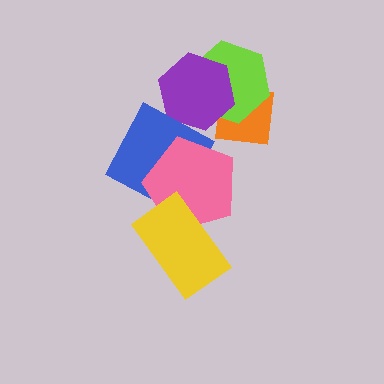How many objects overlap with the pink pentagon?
2 objects overlap with the pink pentagon.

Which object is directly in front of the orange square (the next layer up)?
The lime hexagon is directly in front of the orange square.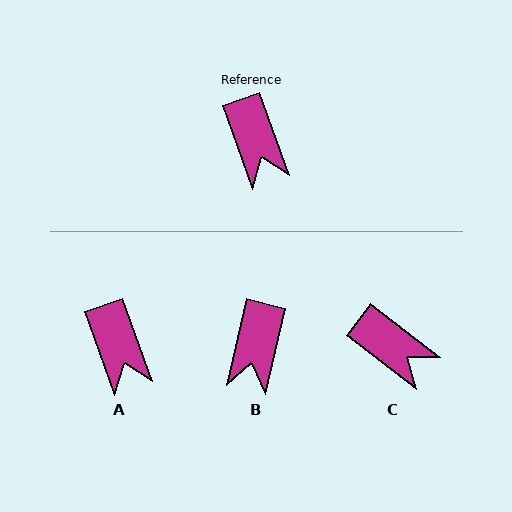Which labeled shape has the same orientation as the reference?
A.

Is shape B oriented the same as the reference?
No, it is off by about 33 degrees.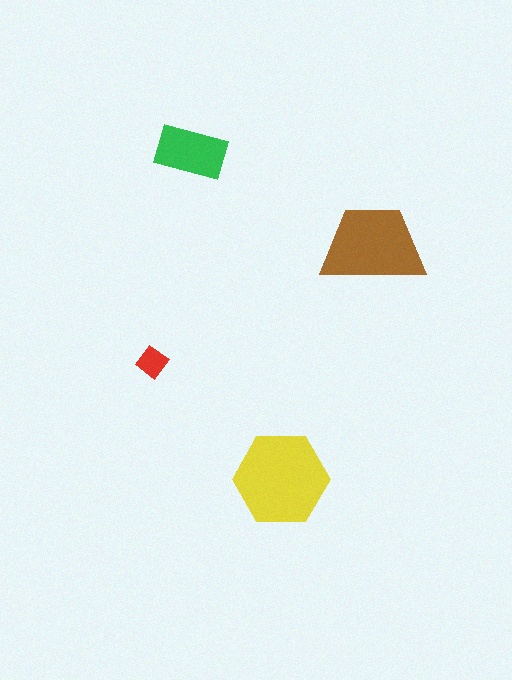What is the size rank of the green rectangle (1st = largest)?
3rd.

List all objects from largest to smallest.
The yellow hexagon, the brown trapezoid, the green rectangle, the red diamond.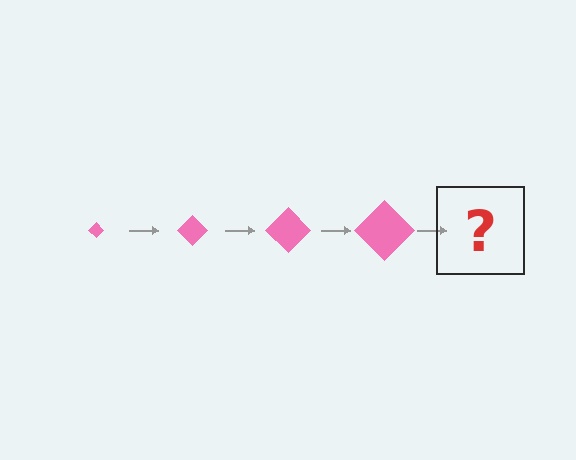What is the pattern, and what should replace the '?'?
The pattern is that the diamond gets progressively larger each step. The '?' should be a pink diamond, larger than the previous one.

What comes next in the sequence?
The next element should be a pink diamond, larger than the previous one.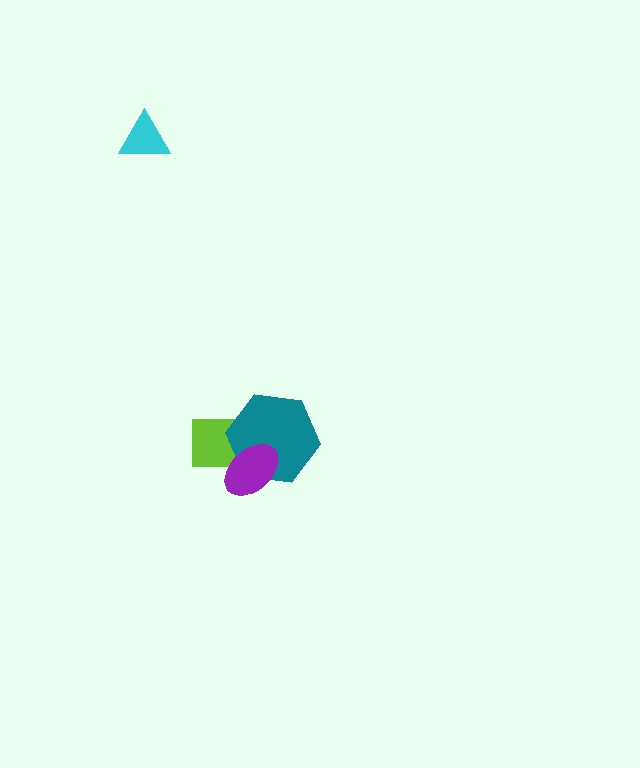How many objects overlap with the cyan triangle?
0 objects overlap with the cyan triangle.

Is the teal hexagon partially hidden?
Yes, it is partially covered by another shape.